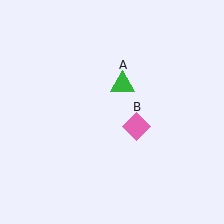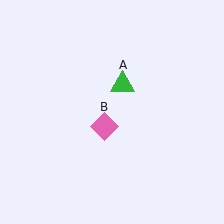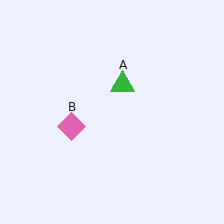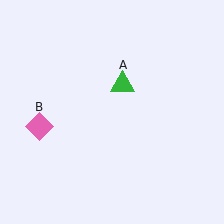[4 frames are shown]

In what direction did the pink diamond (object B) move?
The pink diamond (object B) moved left.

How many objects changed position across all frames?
1 object changed position: pink diamond (object B).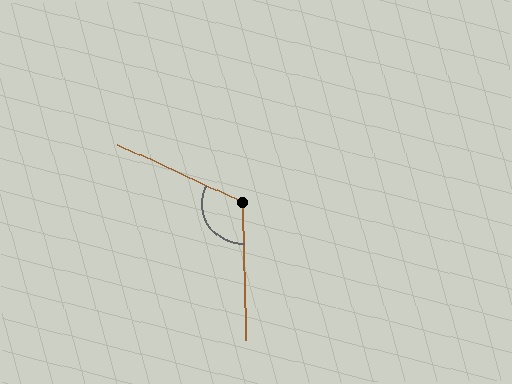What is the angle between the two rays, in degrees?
Approximately 116 degrees.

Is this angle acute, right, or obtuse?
It is obtuse.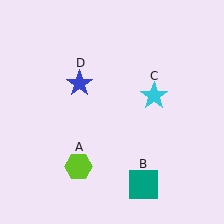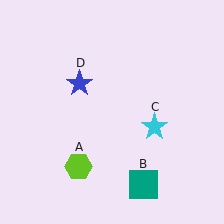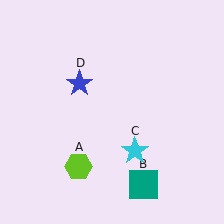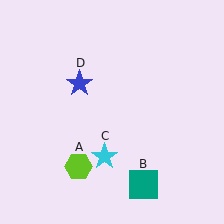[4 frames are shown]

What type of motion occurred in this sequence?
The cyan star (object C) rotated clockwise around the center of the scene.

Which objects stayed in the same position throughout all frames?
Lime hexagon (object A) and teal square (object B) and blue star (object D) remained stationary.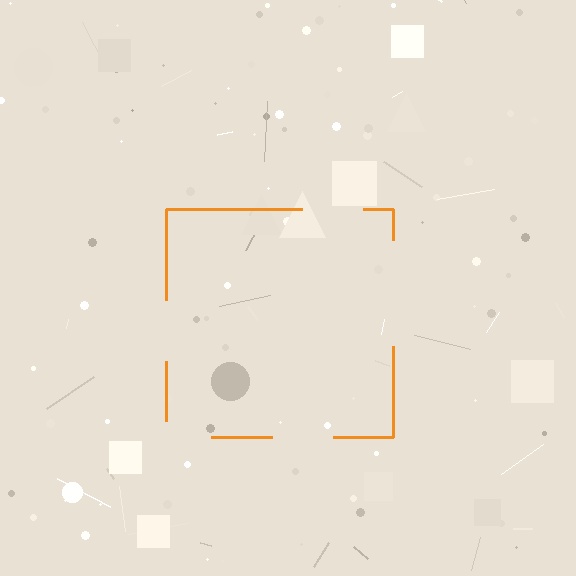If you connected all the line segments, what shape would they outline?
They would outline a square.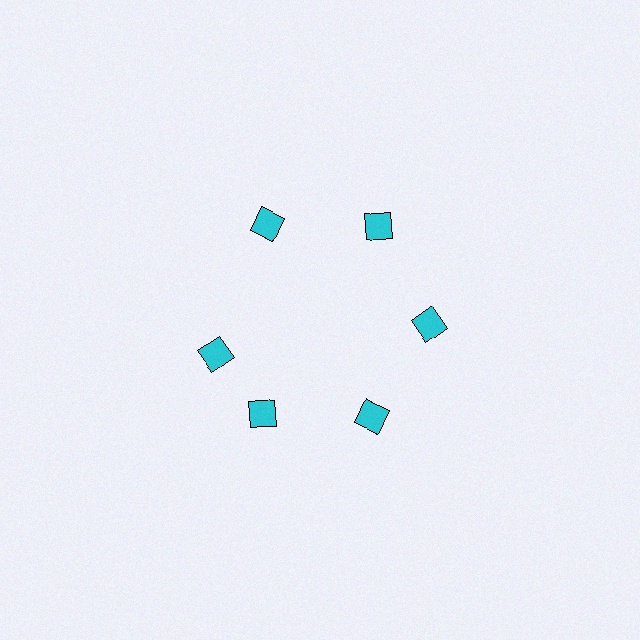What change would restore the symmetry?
The symmetry would be restored by rotating it back into even spacing with its neighbors so that all 6 squares sit at equal angles and equal distance from the center.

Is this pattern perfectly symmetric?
No. The 6 cyan squares are arranged in a ring, but one element near the 9 o'clock position is rotated out of alignment along the ring, breaking the 6-fold rotational symmetry.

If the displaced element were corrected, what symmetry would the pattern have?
It would have 6-fold rotational symmetry — the pattern would map onto itself every 60 degrees.